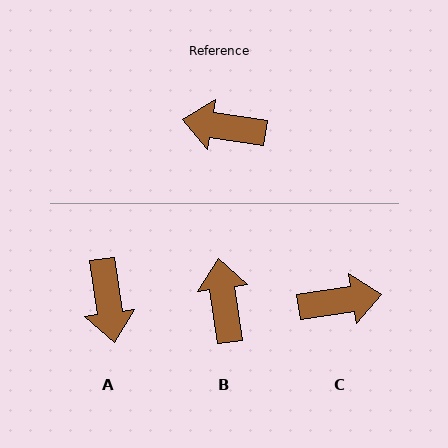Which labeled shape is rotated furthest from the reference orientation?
C, about 163 degrees away.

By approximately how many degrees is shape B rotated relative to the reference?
Approximately 73 degrees clockwise.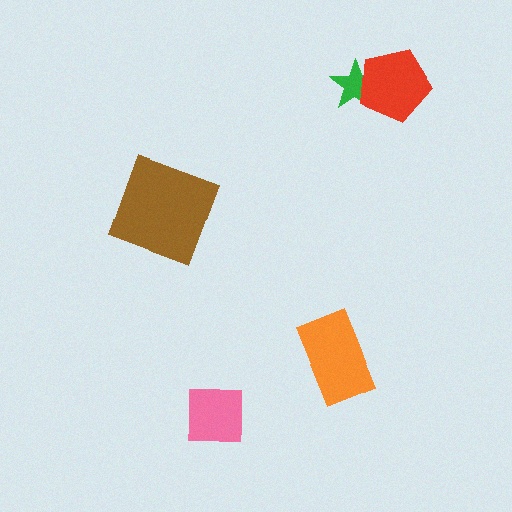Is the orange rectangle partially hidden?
No, no other shape covers it.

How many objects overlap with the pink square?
0 objects overlap with the pink square.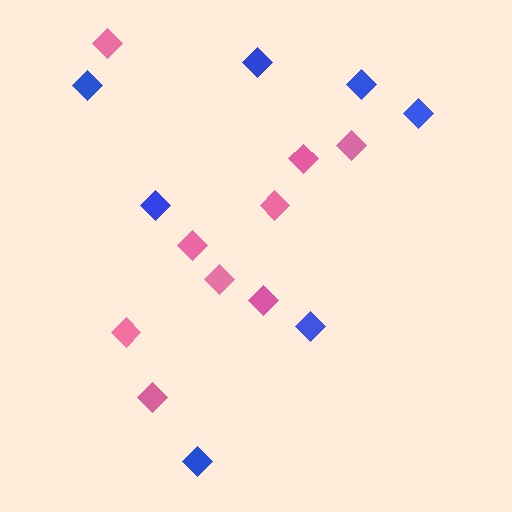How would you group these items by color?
There are 2 groups: one group of pink diamonds (9) and one group of blue diamonds (7).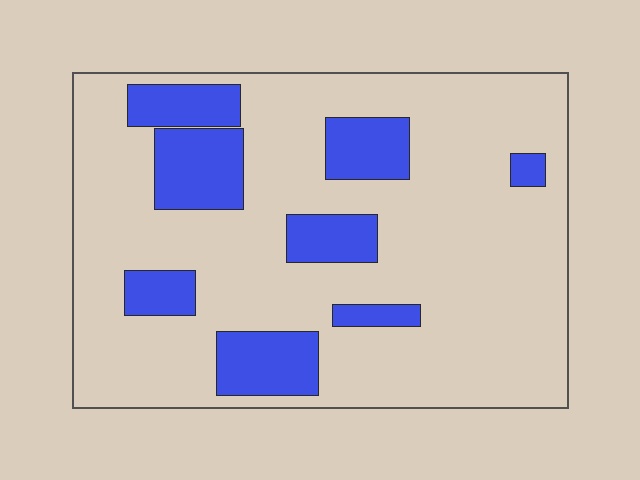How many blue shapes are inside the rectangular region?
8.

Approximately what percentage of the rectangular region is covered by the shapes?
Approximately 20%.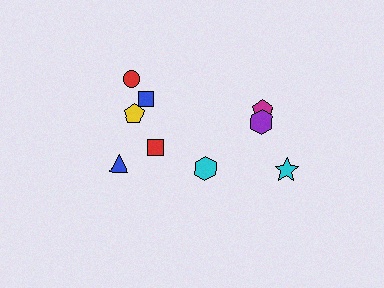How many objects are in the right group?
There are 3 objects.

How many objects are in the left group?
There are 6 objects.